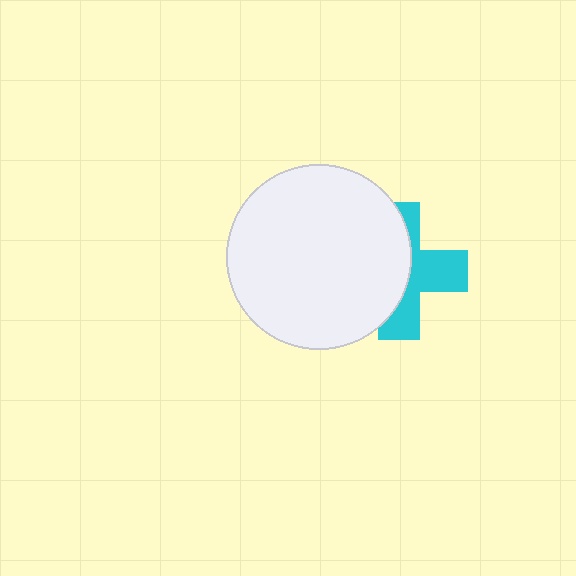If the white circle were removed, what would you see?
You would see the complete cyan cross.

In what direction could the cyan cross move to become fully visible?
The cyan cross could move right. That would shift it out from behind the white circle entirely.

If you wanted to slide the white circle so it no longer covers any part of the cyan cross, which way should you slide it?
Slide it left — that is the most direct way to separate the two shapes.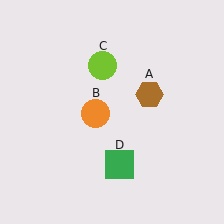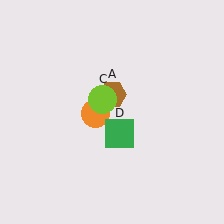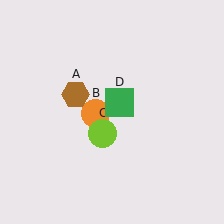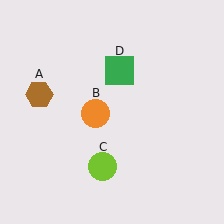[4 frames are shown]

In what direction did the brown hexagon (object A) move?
The brown hexagon (object A) moved left.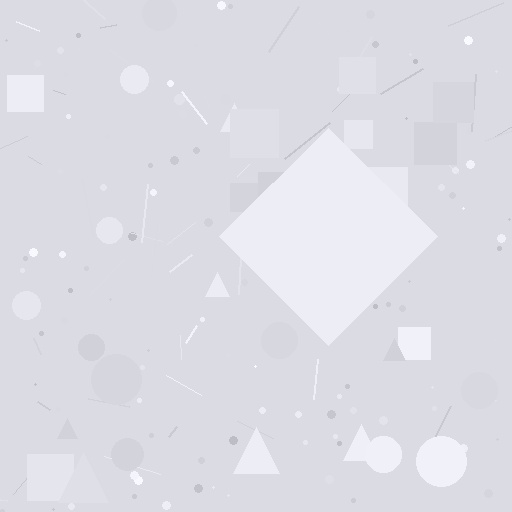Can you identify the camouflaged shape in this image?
The camouflaged shape is a diamond.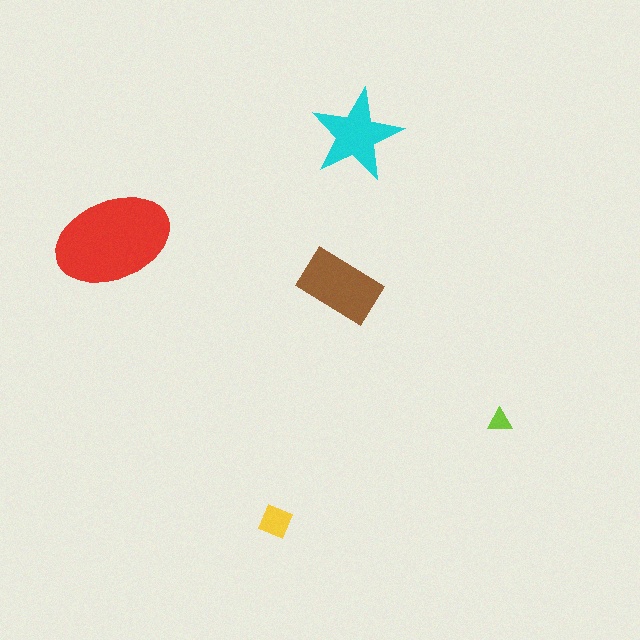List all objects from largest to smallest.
The red ellipse, the brown rectangle, the cyan star, the yellow square, the lime triangle.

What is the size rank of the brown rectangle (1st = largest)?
2nd.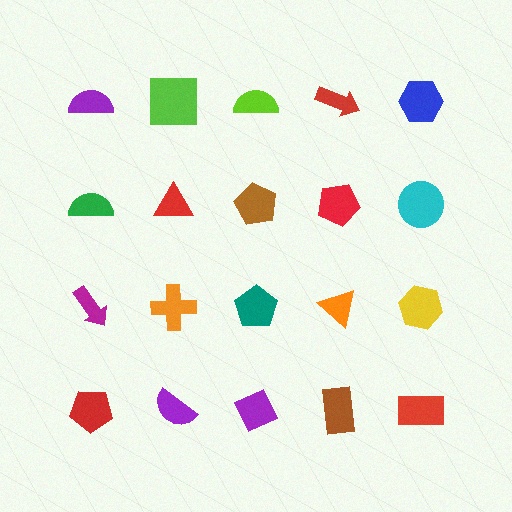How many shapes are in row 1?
5 shapes.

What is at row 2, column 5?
A cyan circle.